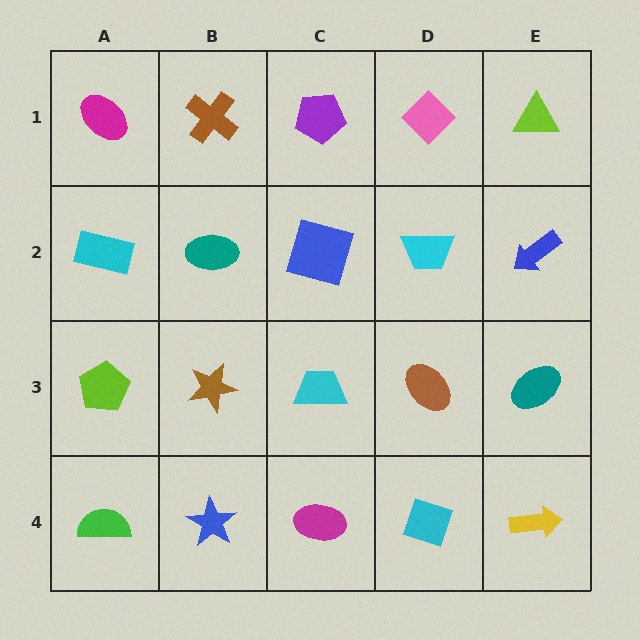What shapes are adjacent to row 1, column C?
A blue square (row 2, column C), a brown cross (row 1, column B), a pink diamond (row 1, column D).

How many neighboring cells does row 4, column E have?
2.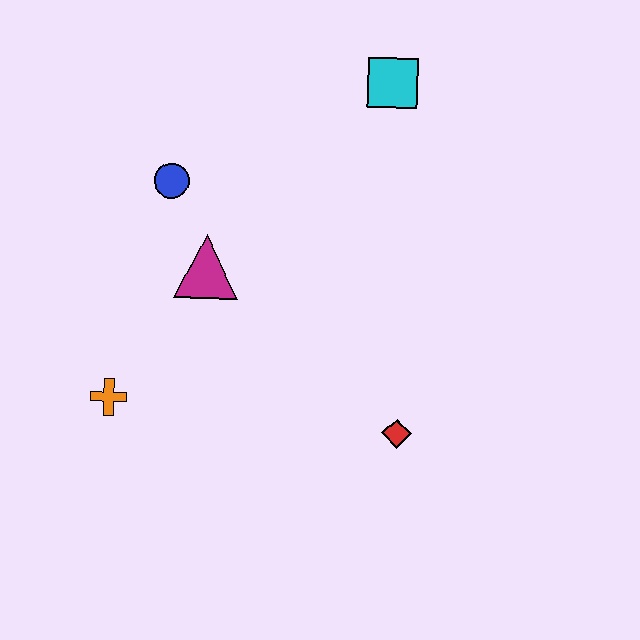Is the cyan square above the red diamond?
Yes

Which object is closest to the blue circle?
The magenta triangle is closest to the blue circle.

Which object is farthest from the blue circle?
The red diamond is farthest from the blue circle.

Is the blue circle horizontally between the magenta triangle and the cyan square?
No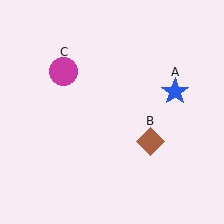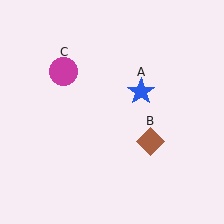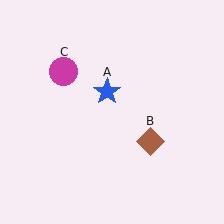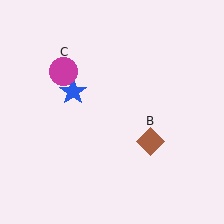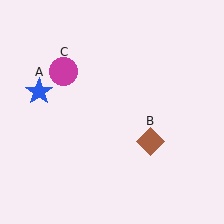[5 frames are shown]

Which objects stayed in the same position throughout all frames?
Brown diamond (object B) and magenta circle (object C) remained stationary.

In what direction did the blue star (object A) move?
The blue star (object A) moved left.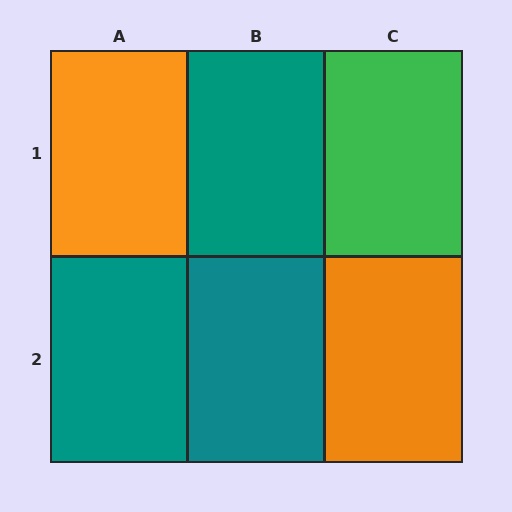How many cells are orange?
2 cells are orange.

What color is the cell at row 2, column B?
Teal.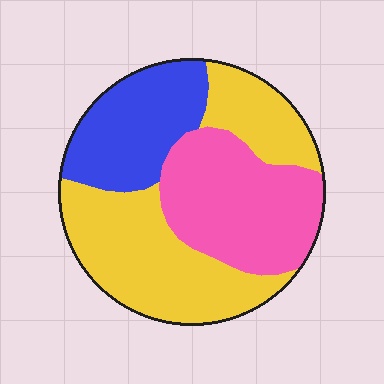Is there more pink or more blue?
Pink.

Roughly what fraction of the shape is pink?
Pink takes up about one third (1/3) of the shape.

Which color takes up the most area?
Yellow, at roughly 45%.